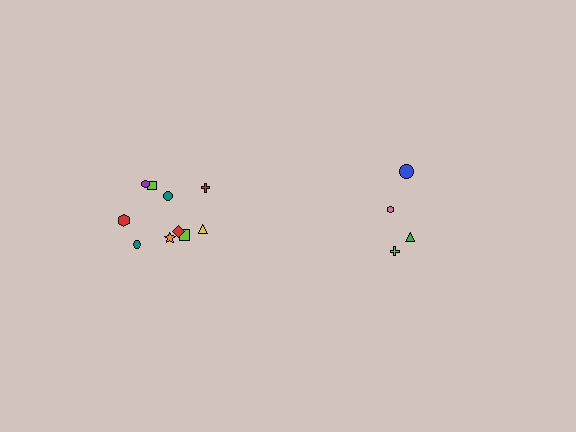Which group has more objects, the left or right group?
The left group.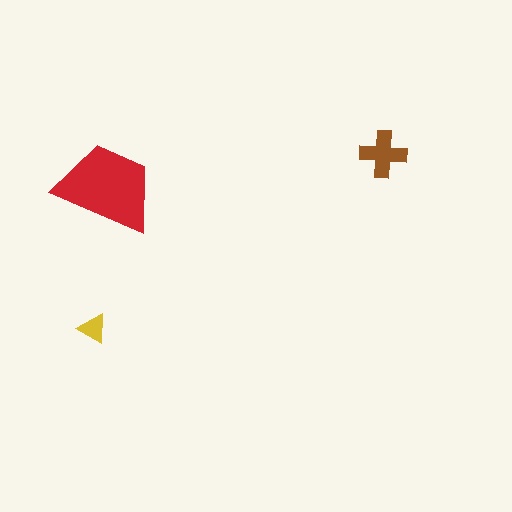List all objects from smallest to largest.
The yellow triangle, the brown cross, the red trapezoid.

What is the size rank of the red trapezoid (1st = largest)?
1st.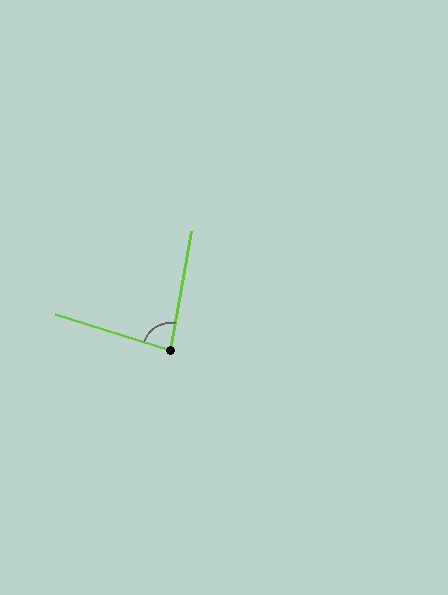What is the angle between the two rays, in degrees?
Approximately 83 degrees.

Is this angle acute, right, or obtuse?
It is acute.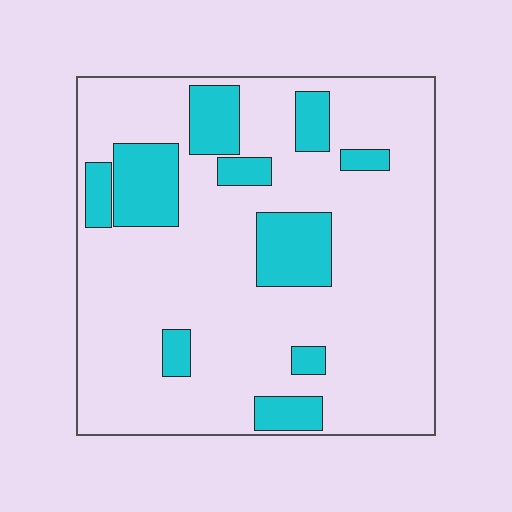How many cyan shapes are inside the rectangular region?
10.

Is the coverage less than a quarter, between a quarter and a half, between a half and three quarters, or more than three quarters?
Less than a quarter.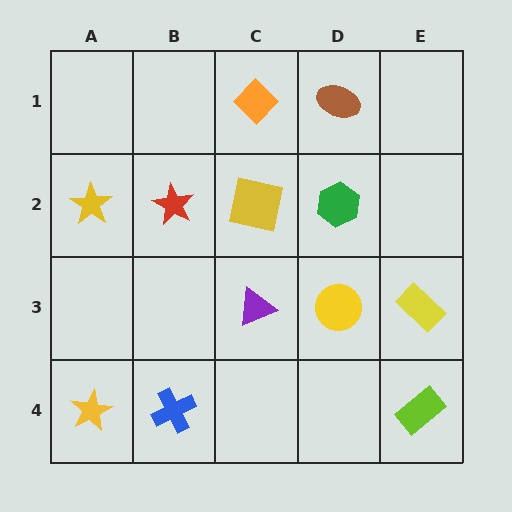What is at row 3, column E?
A yellow rectangle.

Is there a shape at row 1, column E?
No, that cell is empty.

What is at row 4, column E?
A lime rectangle.